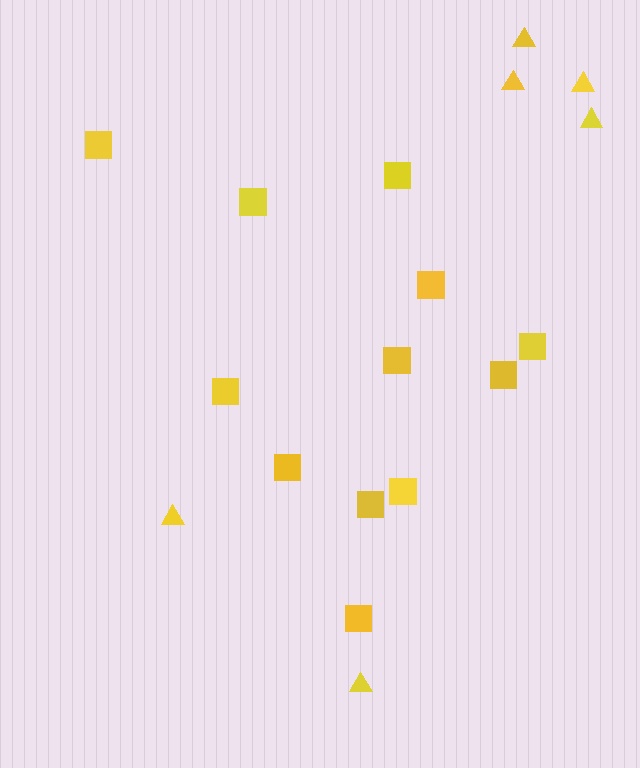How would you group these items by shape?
There are 2 groups: one group of triangles (6) and one group of squares (12).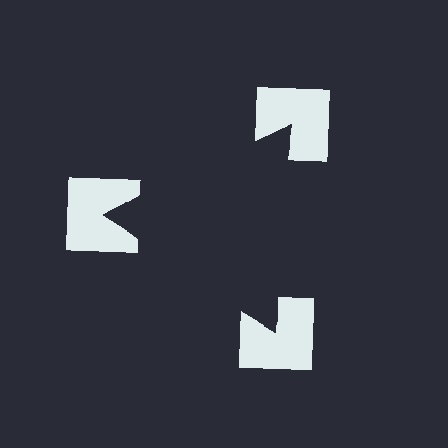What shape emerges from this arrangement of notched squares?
An illusory triangle — its edges are inferred from the aligned wedge cuts in the notched squares, not physically drawn.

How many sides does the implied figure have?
3 sides.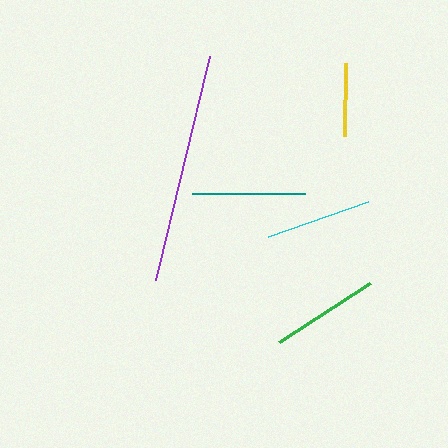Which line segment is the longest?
The purple line is the longest at approximately 231 pixels.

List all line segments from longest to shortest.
From longest to shortest: purple, teal, green, cyan, yellow.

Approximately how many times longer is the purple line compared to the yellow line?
The purple line is approximately 3.2 times the length of the yellow line.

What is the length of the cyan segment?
The cyan segment is approximately 106 pixels long.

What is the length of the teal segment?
The teal segment is approximately 113 pixels long.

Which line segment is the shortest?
The yellow line is the shortest at approximately 73 pixels.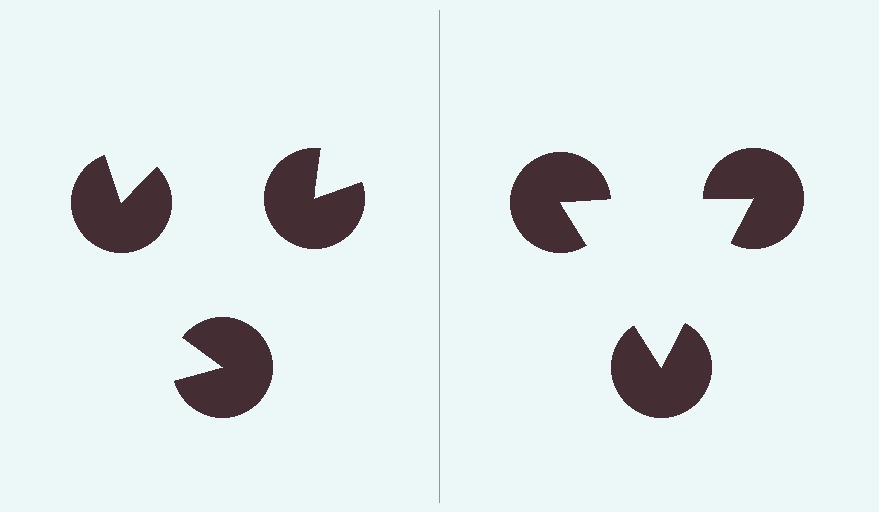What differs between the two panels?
The pac-man discs are positioned identically on both sides; only the wedge orientations differ. On the right they align to a triangle; on the left they are misaligned.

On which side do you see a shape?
An illusory triangle appears on the right side. On the left side the wedge cuts are rotated, so no coherent shape forms.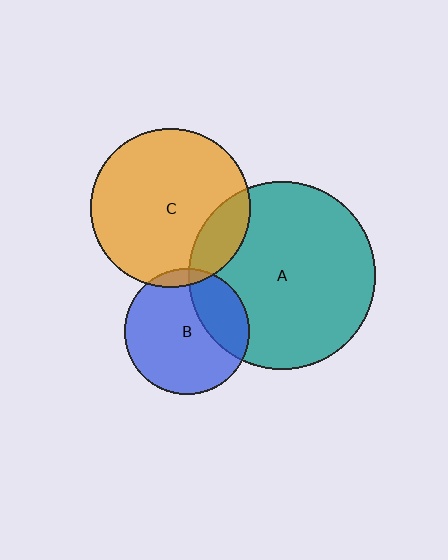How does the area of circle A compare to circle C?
Approximately 1.4 times.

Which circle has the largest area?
Circle A (teal).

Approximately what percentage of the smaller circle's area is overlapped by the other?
Approximately 15%.